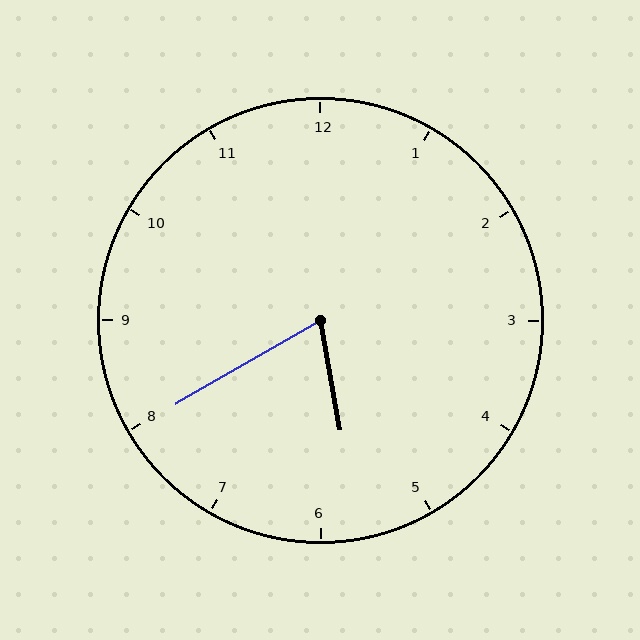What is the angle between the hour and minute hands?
Approximately 70 degrees.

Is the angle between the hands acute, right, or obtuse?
It is acute.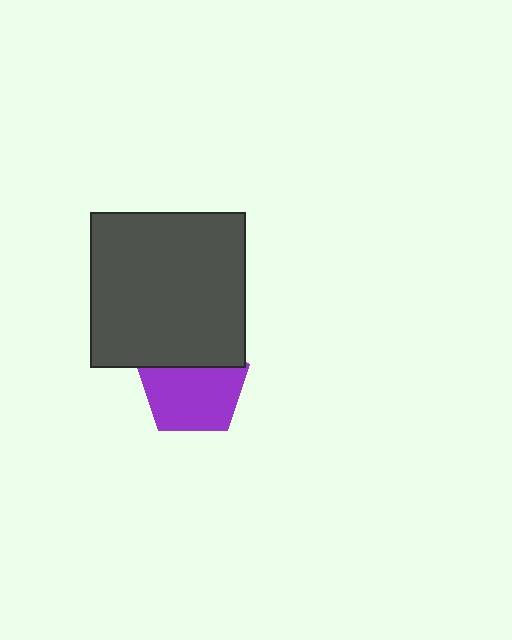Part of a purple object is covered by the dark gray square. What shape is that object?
It is a pentagon.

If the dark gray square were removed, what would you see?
You would see the complete purple pentagon.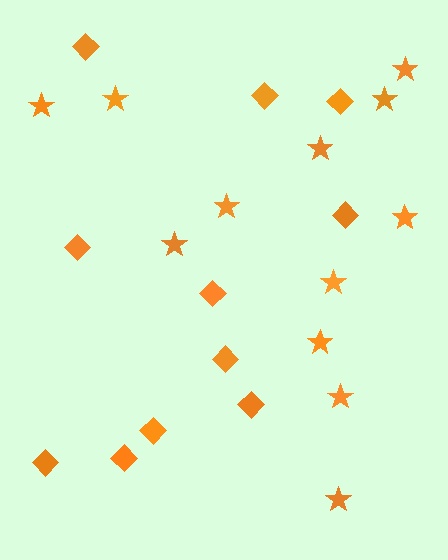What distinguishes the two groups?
There are 2 groups: one group of diamonds (11) and one group of stars (12).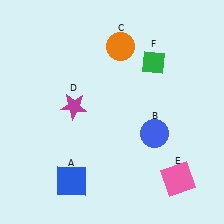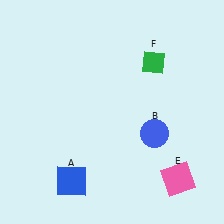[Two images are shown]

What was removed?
The magenta star (D), the orange circle (C) were removed in Image 2.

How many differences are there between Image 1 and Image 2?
There are 2 differences between the two images.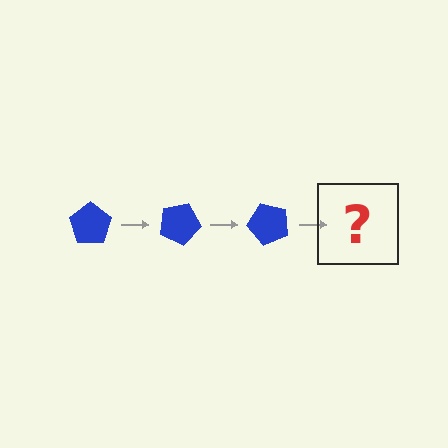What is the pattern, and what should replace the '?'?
The pattern is that the pentagon rotates 25 degrees each step. The '?' should be a blue pentagon rotated 75 degrees.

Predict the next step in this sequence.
The next step is a blue pentagon rotated 75 degrees.